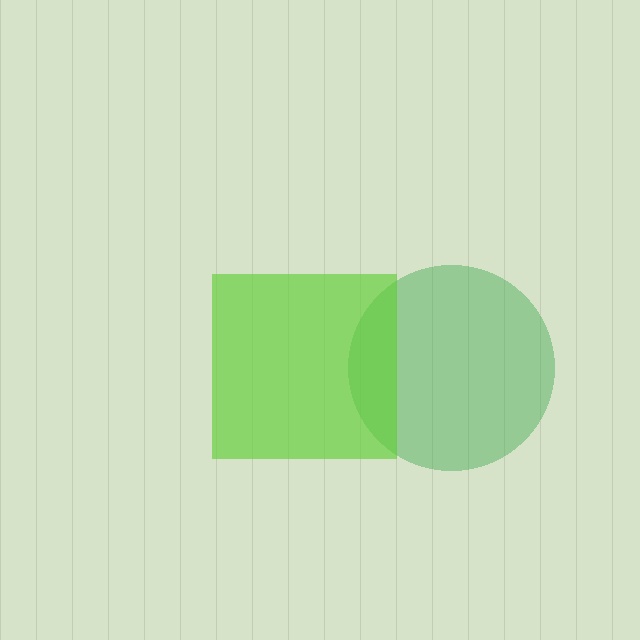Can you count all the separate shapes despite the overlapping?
Yes, there are 2 separate shapes.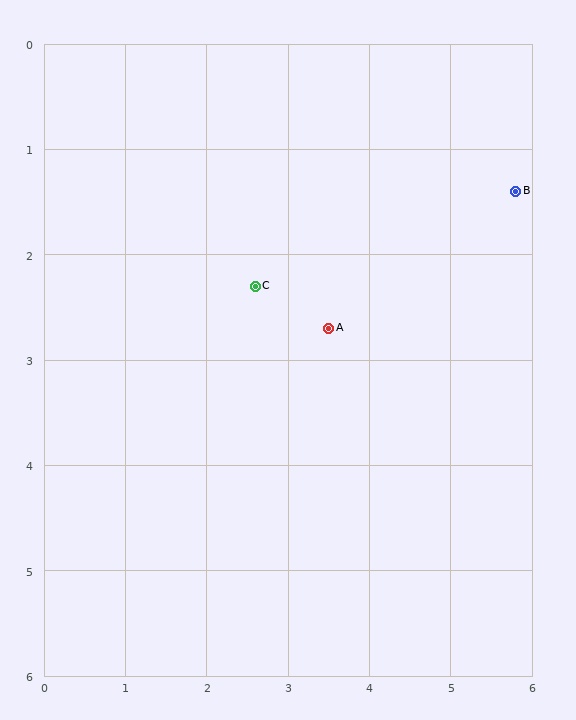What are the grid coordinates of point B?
Point B is at approximately (5.8, 1.4).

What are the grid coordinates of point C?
Point C is at approximately (2.6, 2.3).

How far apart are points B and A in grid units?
Points B and A are about 2.6 grid units apart.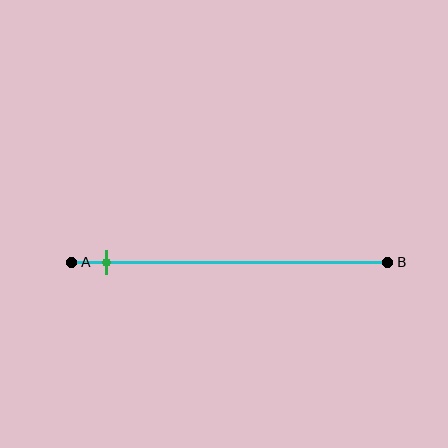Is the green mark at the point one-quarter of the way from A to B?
No, the mark is at about 10% from A, not at the 25% one-quarter point.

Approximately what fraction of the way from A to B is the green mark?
The green mark is approximately 10% of the way from A to B.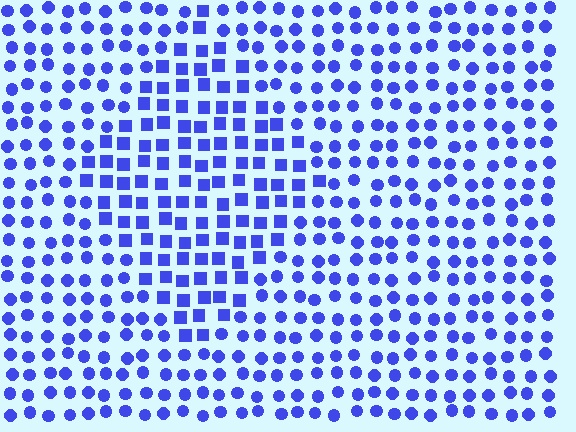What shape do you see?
I see a diamond.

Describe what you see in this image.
The image is filled with small blue elements arranged in a uniform grid. A diamond-shaped region contains squares, while the surrounding area contains circles. The boundary is defined purely by the change in element shape.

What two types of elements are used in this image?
The image uses squares inside the diamond region and circles outside it.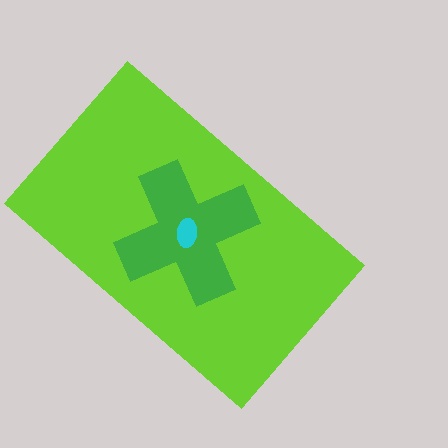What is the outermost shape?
The lime rectangle.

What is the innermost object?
The cyan ellipse.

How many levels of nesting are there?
3.